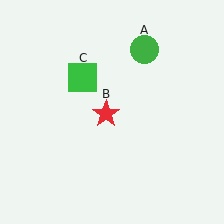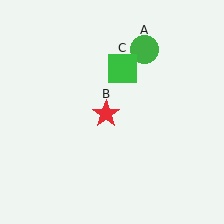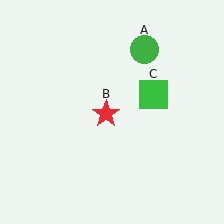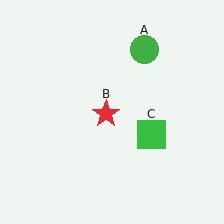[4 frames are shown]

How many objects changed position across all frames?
1 object changed position: green square (object C).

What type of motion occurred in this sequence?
The green square (object C) rotated clockwise around the center of the scene.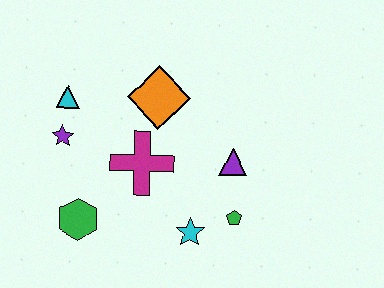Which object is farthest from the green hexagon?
The purple triangle is farthest from the green hexagon.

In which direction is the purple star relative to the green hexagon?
The purple star is above the green hexagon.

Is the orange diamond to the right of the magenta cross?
Yes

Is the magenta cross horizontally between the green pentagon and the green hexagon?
Yes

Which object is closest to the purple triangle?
The green pentagon is closest to the purple triangle.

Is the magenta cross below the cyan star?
No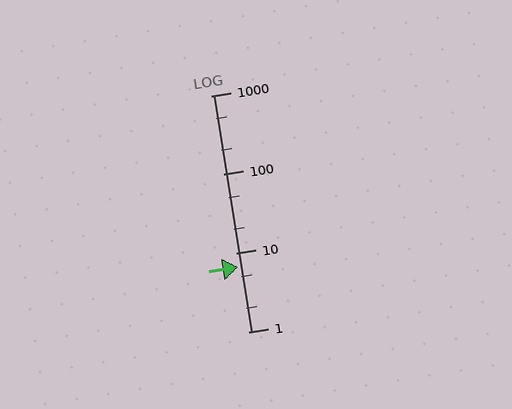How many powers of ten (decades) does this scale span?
The scale spans 3 decades, from 1 to 1000.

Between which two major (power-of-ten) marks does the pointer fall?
The pointer is between 1 and 10.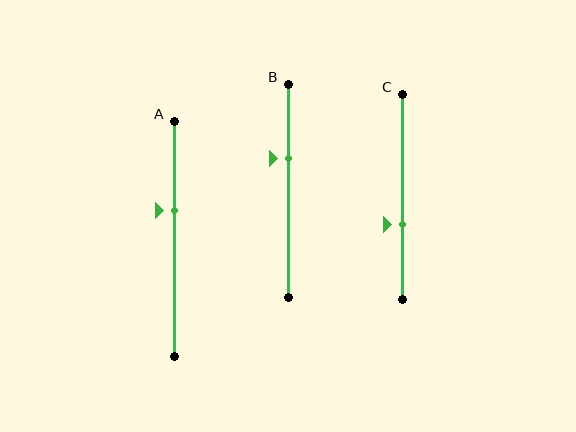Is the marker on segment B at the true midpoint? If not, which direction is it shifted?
No, the marker on segment B is shifted upward by about 15% of the segment length.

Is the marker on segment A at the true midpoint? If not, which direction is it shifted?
No, the marker on segment A is shifted upward by about 12% of the segment length.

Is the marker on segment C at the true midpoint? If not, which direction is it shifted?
No, the marker on segment C is shifted downward by about 13% of the segment length.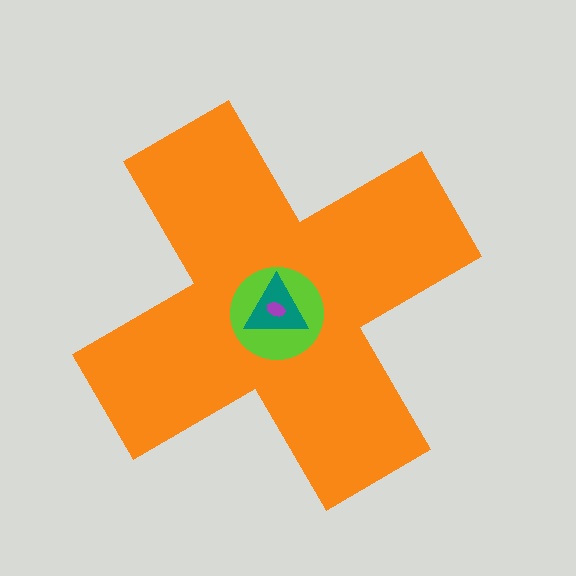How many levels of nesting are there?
4.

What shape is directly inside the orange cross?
The lime circle.